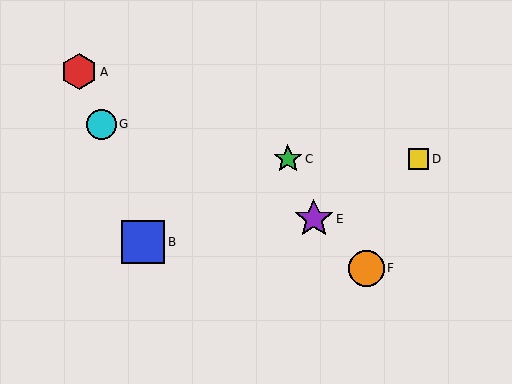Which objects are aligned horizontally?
Objects C, D are aligned horizontally.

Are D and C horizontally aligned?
Yes, both are at y≈159.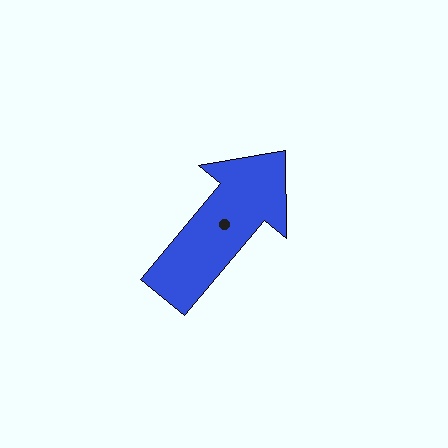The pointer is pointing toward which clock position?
Roughly 1 o'clock.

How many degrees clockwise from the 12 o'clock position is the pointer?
Approximately 40 degrees.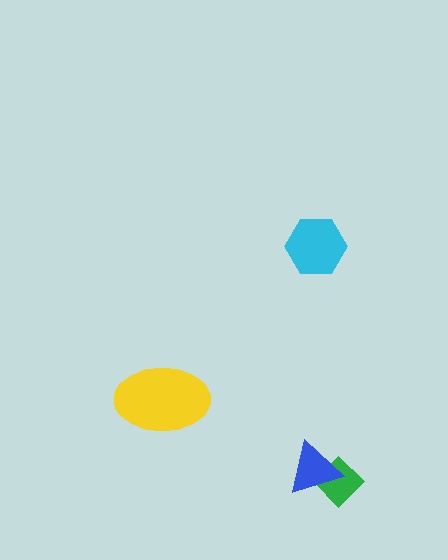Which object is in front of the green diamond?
The blue triangle is in front of the green diamond.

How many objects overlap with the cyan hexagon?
0 objects overlap with the cyan hexagon.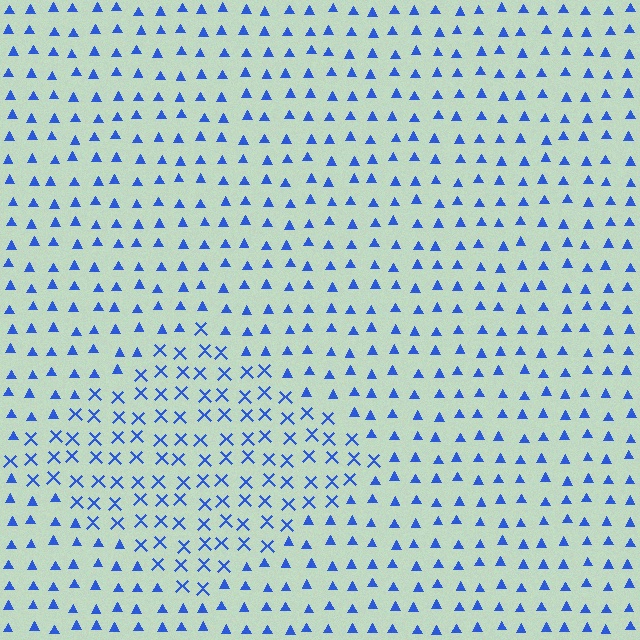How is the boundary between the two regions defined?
The boundary is defined by a change in element shape: X marks inside vs. triangles outside. All elements share the same color and spacing.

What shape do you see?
I see a diamond.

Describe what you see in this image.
The image is filled with small blue elements arranged in a uniform grid. A diamond-shaped region contains X marks, while the surrounding area contains triangles. The boundary is defined purely by the change in element shape.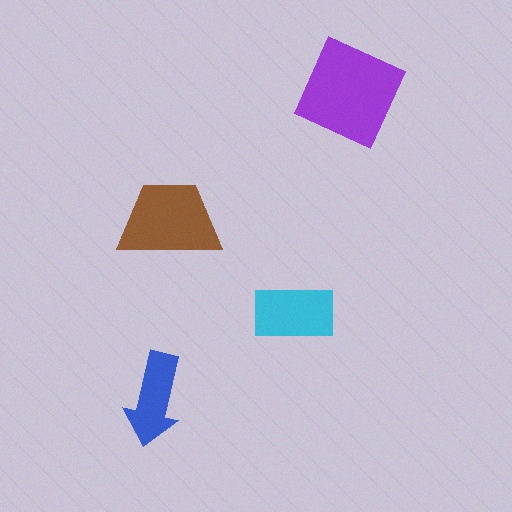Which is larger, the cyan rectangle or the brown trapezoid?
The brown trapezoid.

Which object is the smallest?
The blue arrow.